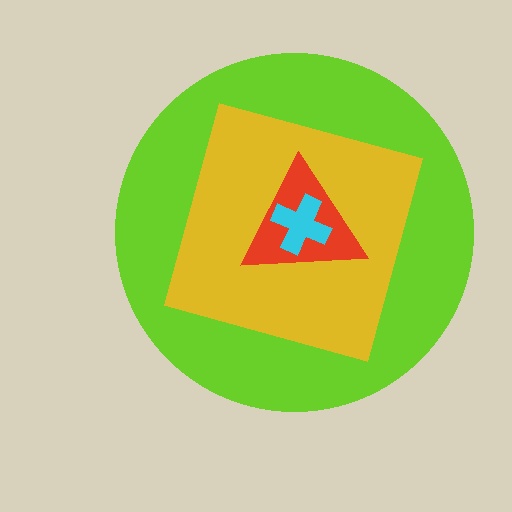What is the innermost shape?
The cyan cross.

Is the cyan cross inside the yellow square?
Yes.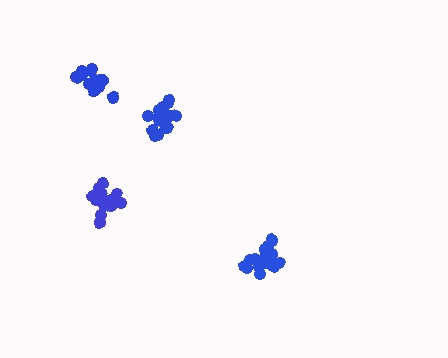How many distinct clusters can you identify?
There are 4 distinct clusters.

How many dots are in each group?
Group 1: 18 dots, Group 2: 13 dots, Group 3: 17 dots, Group 4: 16 dots (64 total).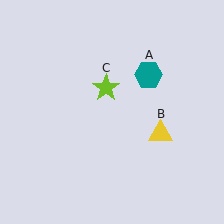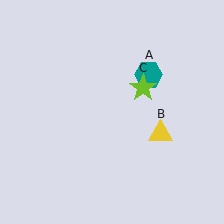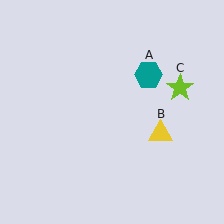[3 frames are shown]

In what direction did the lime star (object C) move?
The lime star (object C) moved right.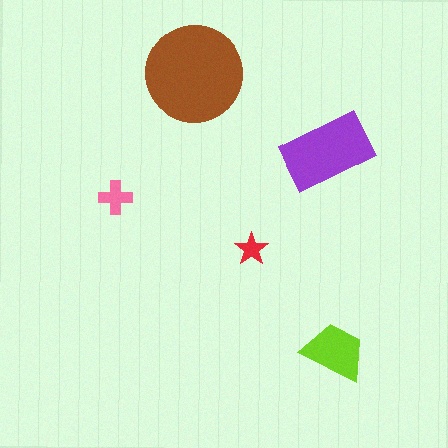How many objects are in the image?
There are 5 objects in the image.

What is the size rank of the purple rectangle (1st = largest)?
2nd.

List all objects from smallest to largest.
The red star, the pink cross, the lime trapezoid, the purple rectangle, the brown circle.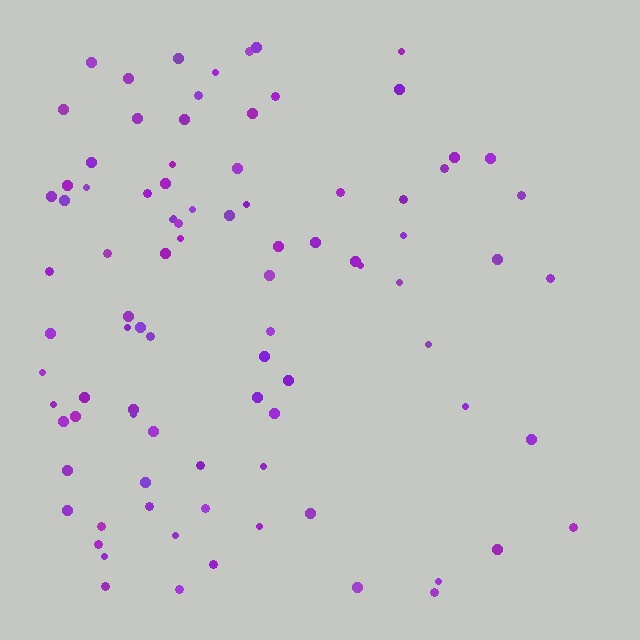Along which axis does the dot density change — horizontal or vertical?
Horizontal.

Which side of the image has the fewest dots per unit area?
The right.